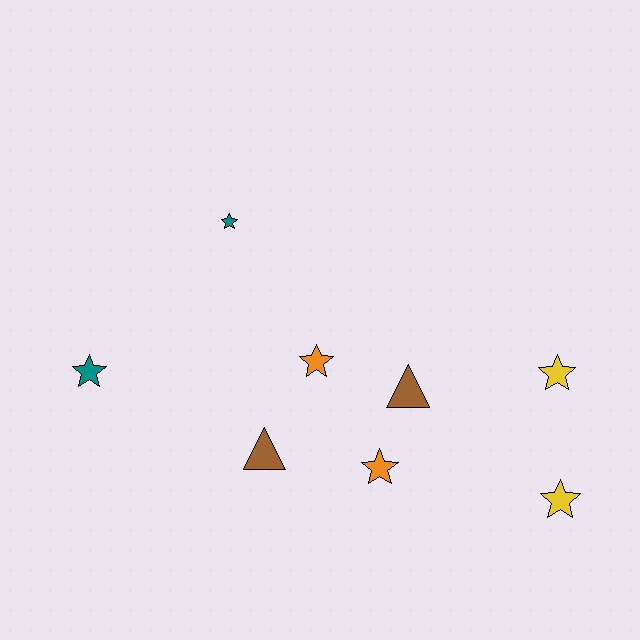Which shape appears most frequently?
Star, with 6 objects.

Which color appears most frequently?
Orange, with 2 objects.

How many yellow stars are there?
There are 2 yellow stars.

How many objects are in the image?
There are 8 objects.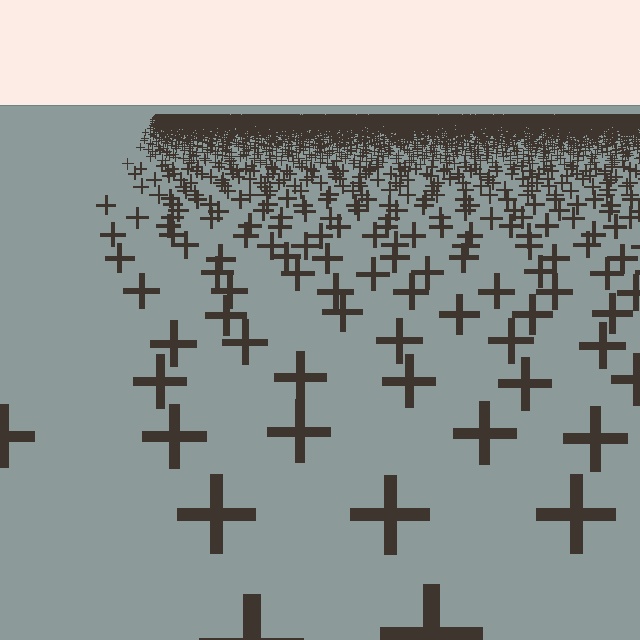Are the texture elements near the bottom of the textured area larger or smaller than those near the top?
Larger. Near the bottom, elements are closer to the viewer and appear at a bigger on-screen size.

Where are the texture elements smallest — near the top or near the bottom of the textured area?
Near the top.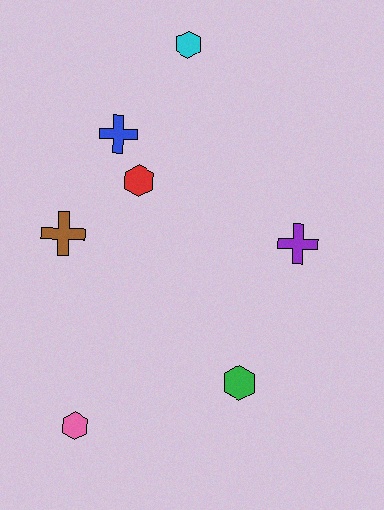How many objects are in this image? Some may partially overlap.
There are 7 objects.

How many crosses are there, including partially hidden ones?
There are 3 crosses.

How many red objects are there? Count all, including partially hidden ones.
There is 1 red object.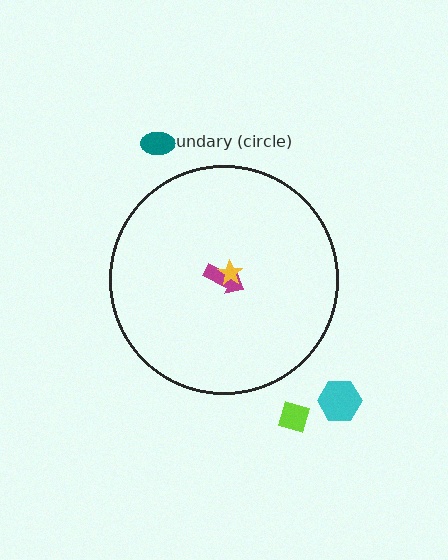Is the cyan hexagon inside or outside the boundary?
Outside.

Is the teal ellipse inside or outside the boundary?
Outside.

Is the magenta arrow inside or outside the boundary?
Inside.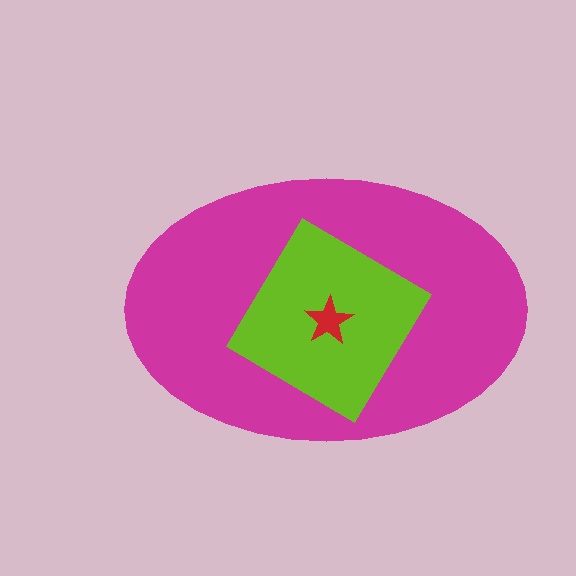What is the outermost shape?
The magenta ellipse.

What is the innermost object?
The red star.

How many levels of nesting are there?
3.